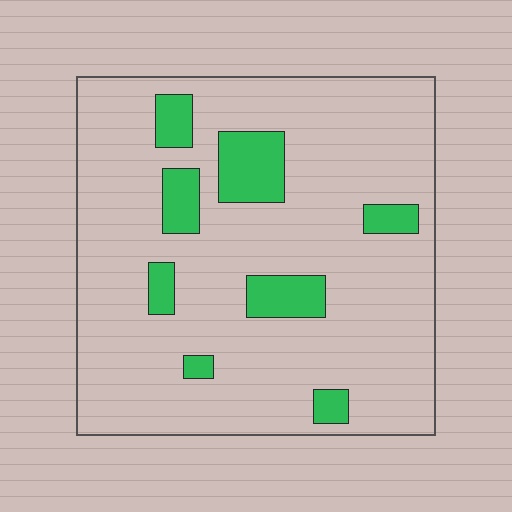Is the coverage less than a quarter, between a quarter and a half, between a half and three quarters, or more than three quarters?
Less than a quarter.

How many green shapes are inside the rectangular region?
8.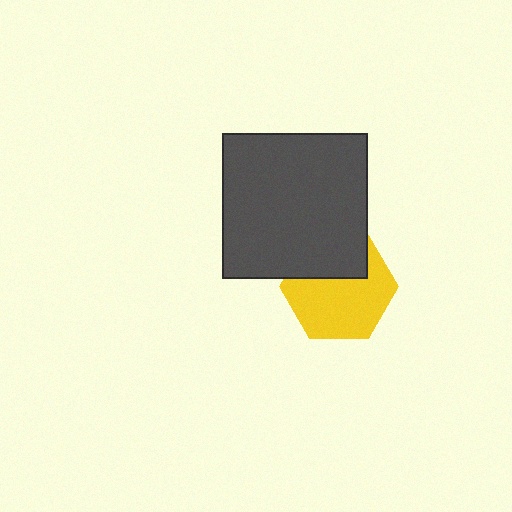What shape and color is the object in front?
The object in front is a dark gray square.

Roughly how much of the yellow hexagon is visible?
Most of it is visible (roughly 66%).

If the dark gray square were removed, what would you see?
You would see the complete yellow hexagon.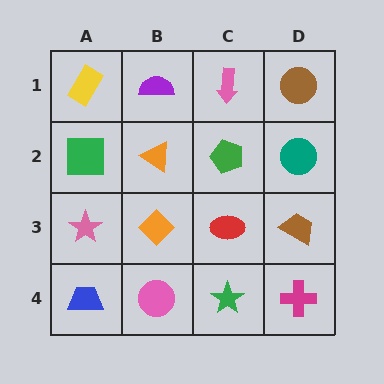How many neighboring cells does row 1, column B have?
3.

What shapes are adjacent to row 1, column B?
An orange triangle (row 2, column B), a yellow rectangle (row 1, column A), a pink arrow (row 1, column C).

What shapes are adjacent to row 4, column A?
A pink star (row 3, column A), a pink circle (row 4, column B).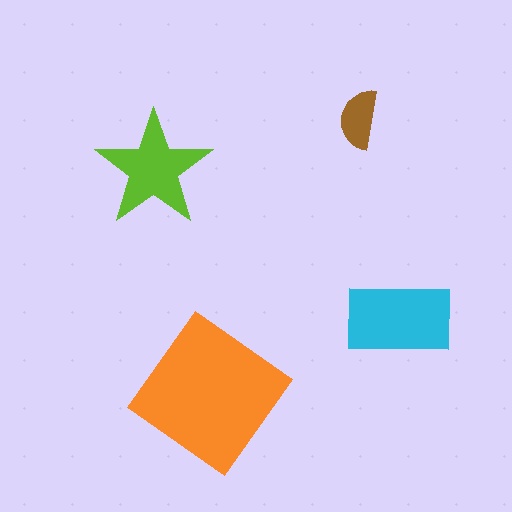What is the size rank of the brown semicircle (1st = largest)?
4th.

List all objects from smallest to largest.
The brown semicircle, the lime star, the cyan rectangle, the orange diamond.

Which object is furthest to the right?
The cyan rectangle is rightmost.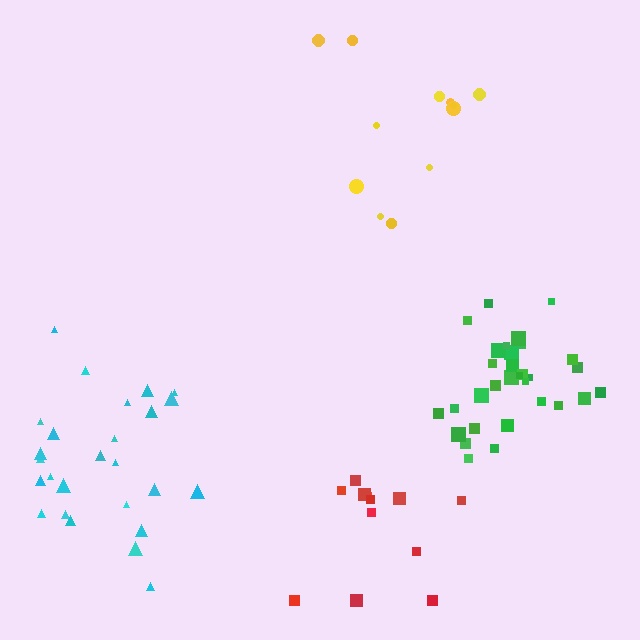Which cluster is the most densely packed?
Green.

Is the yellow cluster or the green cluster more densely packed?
Green.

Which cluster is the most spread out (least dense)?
Yellow.